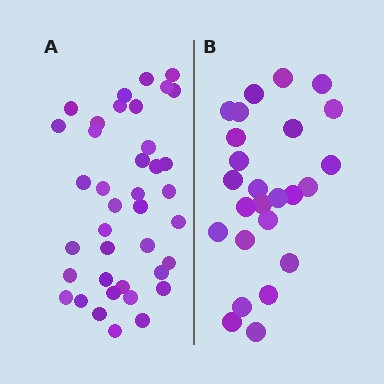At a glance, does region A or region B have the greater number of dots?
Region A (the left region) has more dots.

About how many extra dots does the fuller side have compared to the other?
Region A has approximately 15 more dots than region B.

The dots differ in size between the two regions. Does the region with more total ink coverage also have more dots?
No. Region B has more total ink coverage because its dots are larger, but region A actually contains more individual dots. Total area can be misleading — the number of items is what matters here.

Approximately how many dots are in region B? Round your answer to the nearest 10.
About 20 dots. (The exact count is 25, which rounds to 20.)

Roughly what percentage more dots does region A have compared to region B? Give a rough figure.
About 55% more.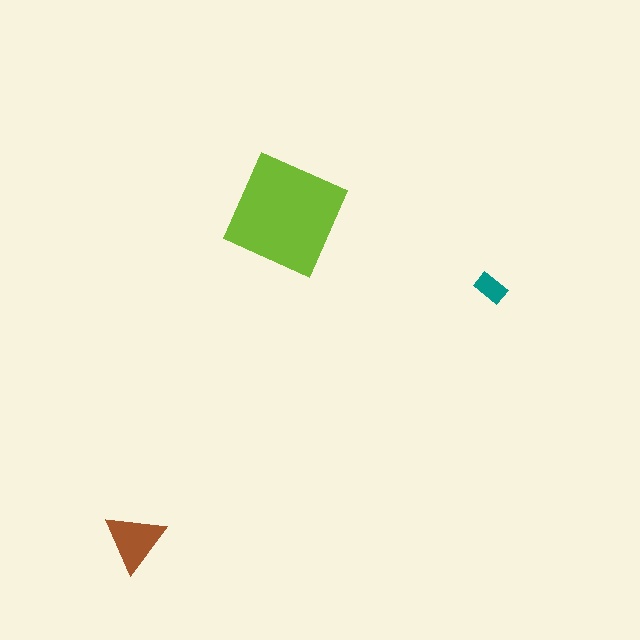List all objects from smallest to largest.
The teal rectangle, the brown triangle, the lime square.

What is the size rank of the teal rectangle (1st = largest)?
3rd.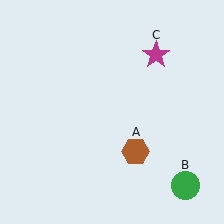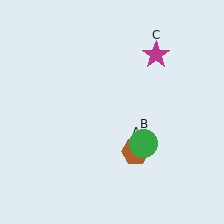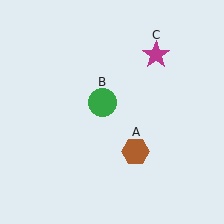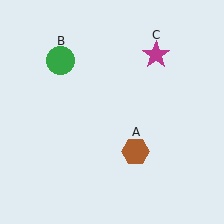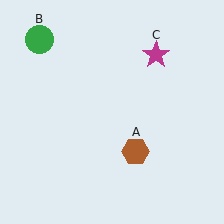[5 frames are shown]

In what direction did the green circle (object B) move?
The green circle (object B) moved up and to the left.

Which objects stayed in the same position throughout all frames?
Brown hexagon (object A) and magenta star (object C) remained stationary.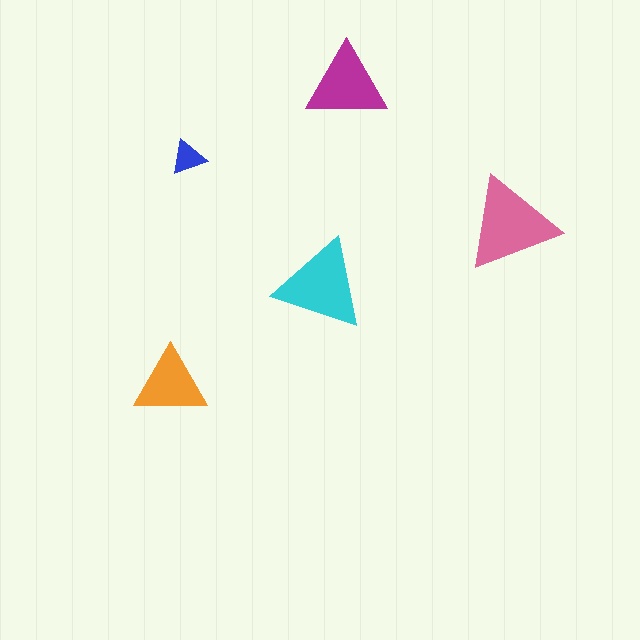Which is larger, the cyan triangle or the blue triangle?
The cyan one.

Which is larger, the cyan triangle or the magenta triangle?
The cyan one.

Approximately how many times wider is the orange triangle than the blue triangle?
About 2 times wider.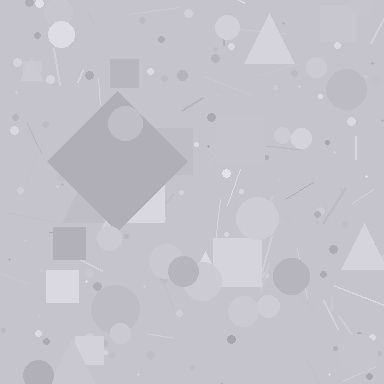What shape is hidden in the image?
A diamond is hidden in the image.